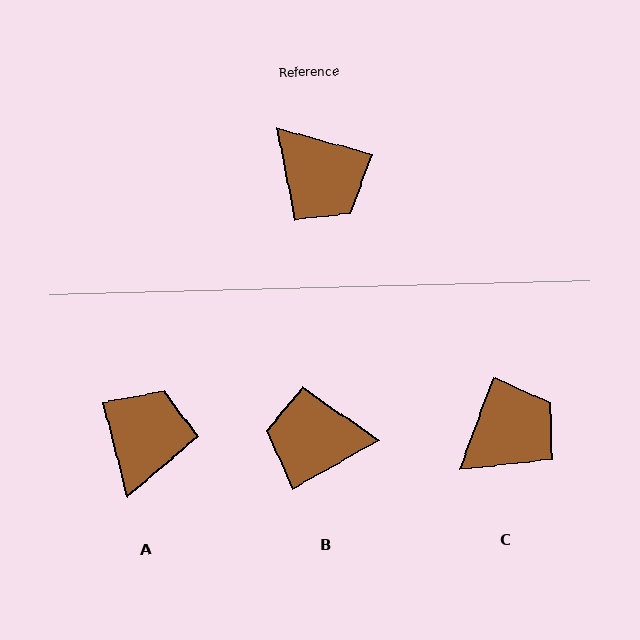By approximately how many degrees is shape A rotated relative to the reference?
Approximately 120 degrees counter-clockwise.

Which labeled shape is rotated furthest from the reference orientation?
B, about 136 degrees away.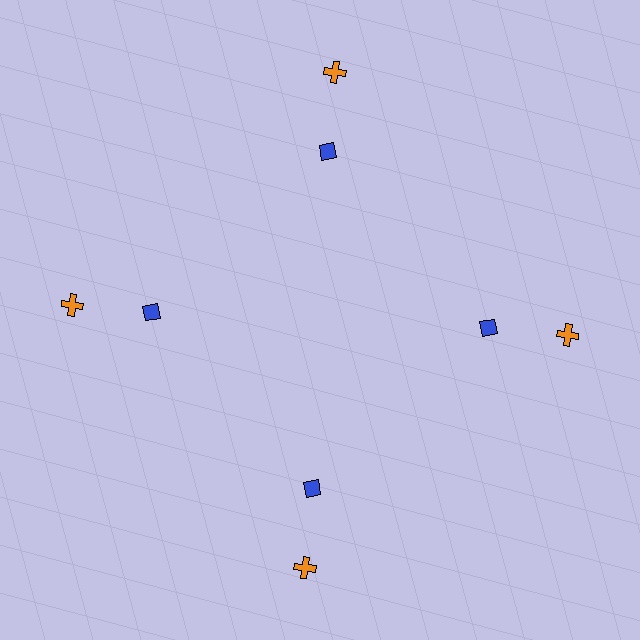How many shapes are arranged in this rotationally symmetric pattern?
There are 8 shapes, arranged in 4 groups of 2.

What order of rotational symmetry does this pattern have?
This pattern has 4-fold rotational symmetry.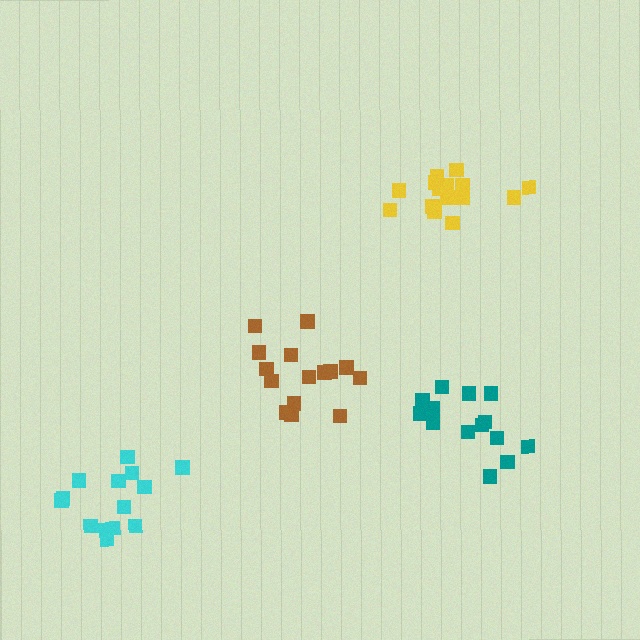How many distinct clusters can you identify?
There are 4 distinct clusters.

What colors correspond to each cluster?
The clusters are colored: teal, cyan, yellow, brown.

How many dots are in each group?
Group 1: 15 dots, Group 2: 14 dots, Group 3: 16 dots, Group 4: 15 dots (60 total).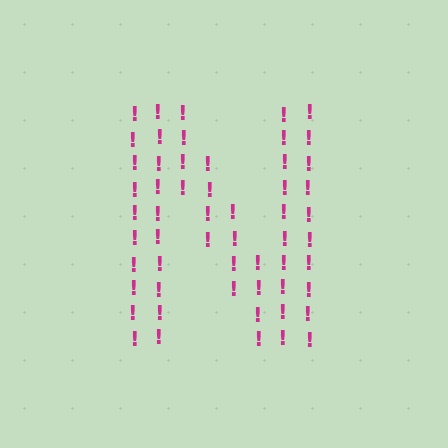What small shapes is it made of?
It is made of small exclamation marks.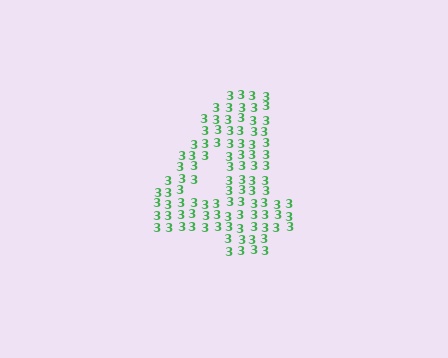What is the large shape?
The large shape is the digit 4.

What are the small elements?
The small elements are digit 3's.